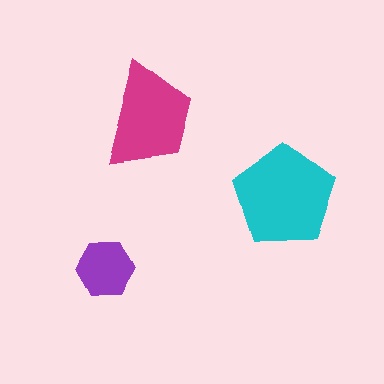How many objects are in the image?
There are 3 objects in the image.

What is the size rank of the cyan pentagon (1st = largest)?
1st.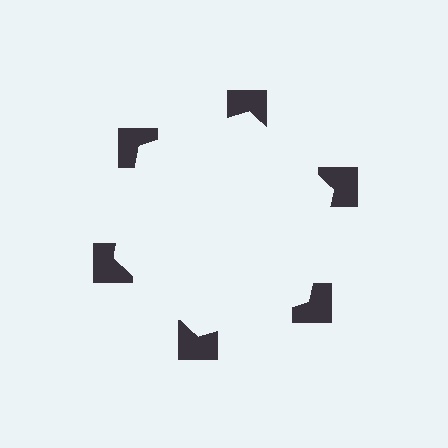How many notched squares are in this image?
There are 6 — one at each vertex of the illusory hexagon.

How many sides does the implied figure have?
6 sides.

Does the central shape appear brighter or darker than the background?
It typically appears slightly brighter than the background, even though no actual brightness change is drawn.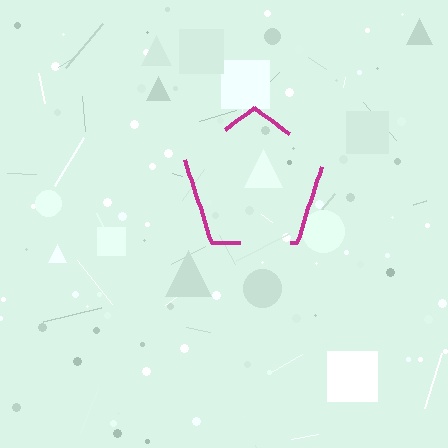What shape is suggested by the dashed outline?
The dashed outline suggests a pentagon.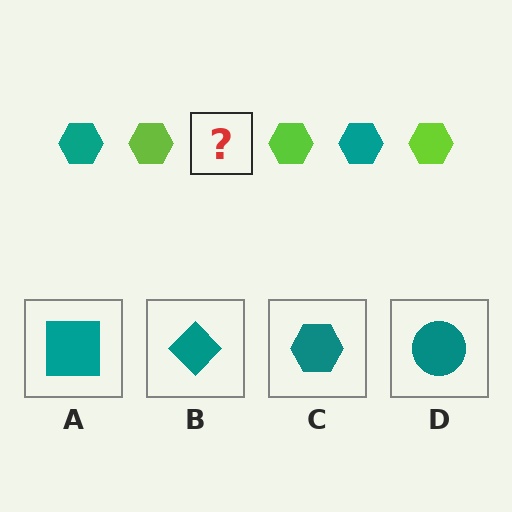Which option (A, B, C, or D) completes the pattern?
C.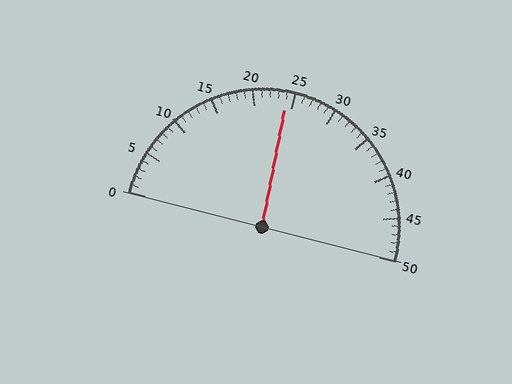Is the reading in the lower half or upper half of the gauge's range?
The reading is in the lower half of the range (0 to 50).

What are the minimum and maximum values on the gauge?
The gauge ranges from 0 to 50.